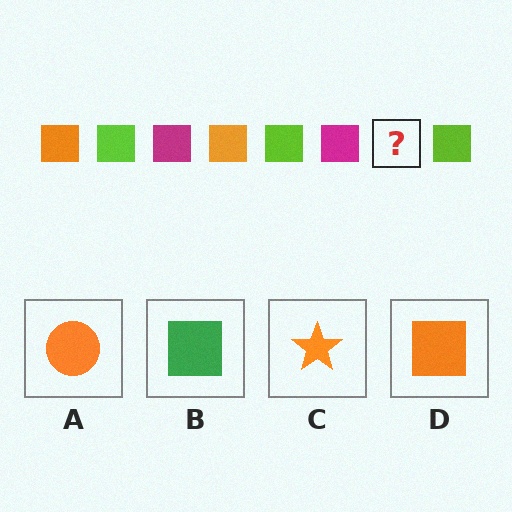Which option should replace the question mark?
Option D.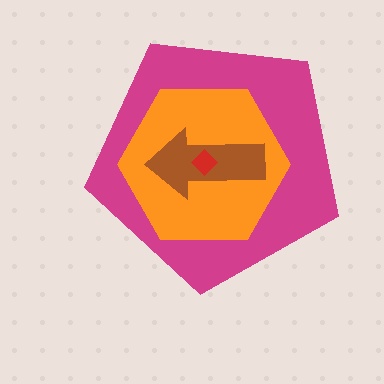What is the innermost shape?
The red diamond.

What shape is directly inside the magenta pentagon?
The orange hexagon.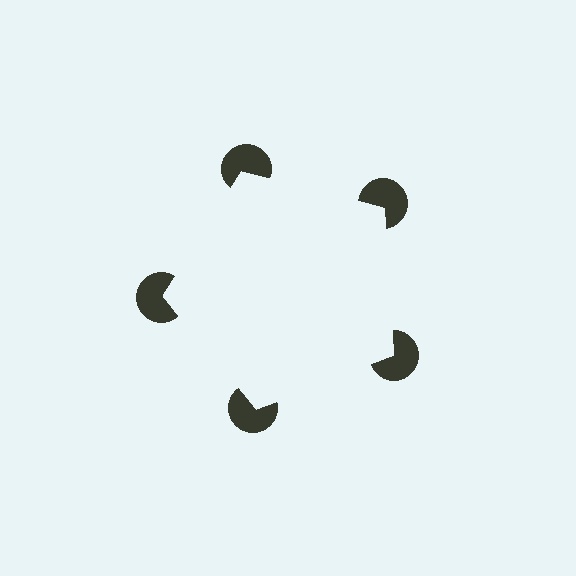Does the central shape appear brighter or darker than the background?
It typically appears slightly brighter than the background, even though no actual brightness change is drawn.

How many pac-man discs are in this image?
There are 5 — one at each vertex of the illusory pentagon.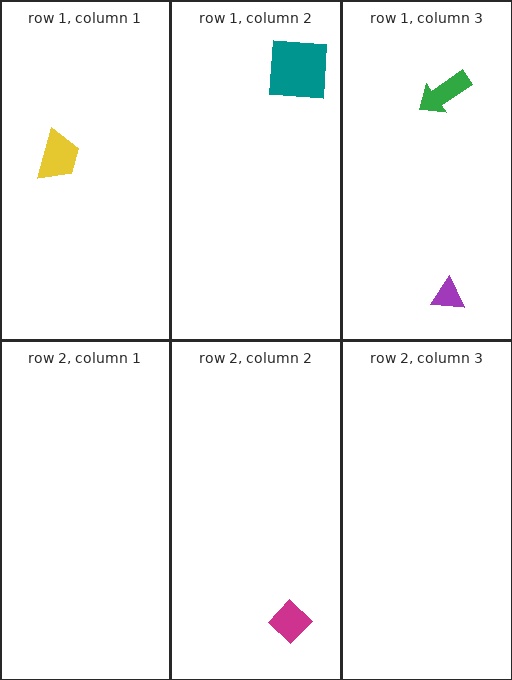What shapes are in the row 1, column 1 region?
The yellow trapezoid.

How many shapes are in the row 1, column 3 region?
2.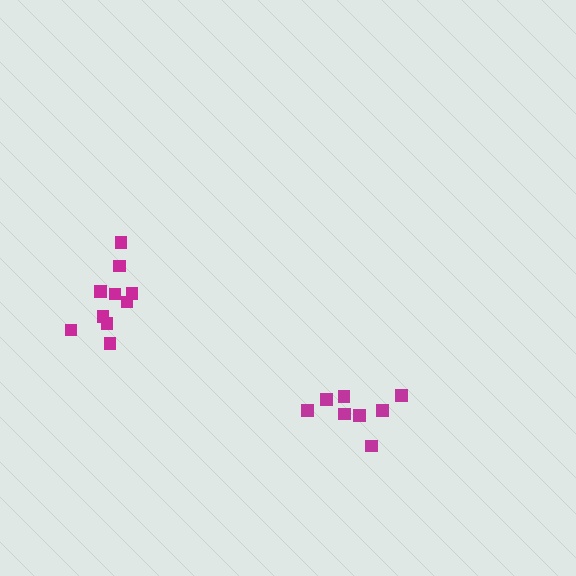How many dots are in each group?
Group 1: 8 dots, Group 2: 10 dots (18 total).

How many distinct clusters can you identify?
There are 2 distinct clusters.